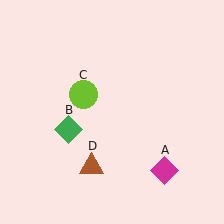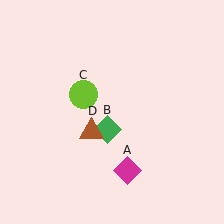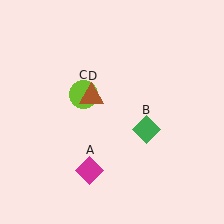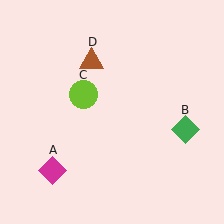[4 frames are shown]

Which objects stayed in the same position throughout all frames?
Lime circle (object C) remained stationary.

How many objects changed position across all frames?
3 objects changed position: magenta diamond (object A), green diamond (object B), brown triangle (object D).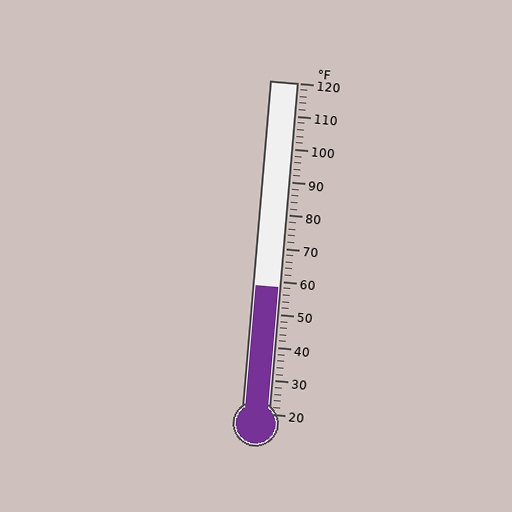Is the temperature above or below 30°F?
The temperature is above 30°F.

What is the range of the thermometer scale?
The thermometer scale ranges from 20°F to 120°F.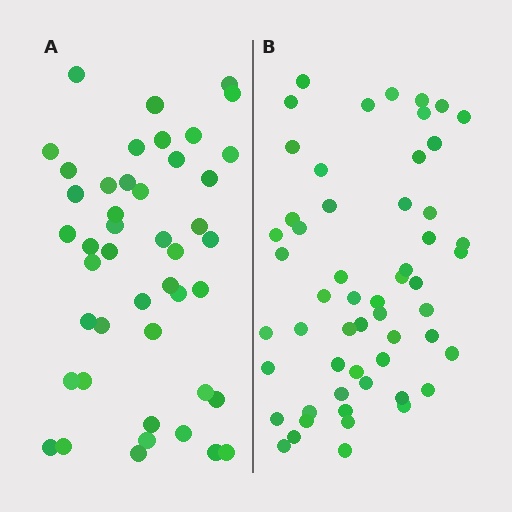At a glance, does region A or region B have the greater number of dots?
Region B (the right region) has more dots.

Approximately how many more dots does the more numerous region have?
Region B has roughly 10 or so more dots than region A.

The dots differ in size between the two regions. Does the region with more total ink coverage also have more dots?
No. Region A has more total ink coverage because its dots are larger, but region B actually contains more individual dots. Total area can be misleading — the number of items is what matters here.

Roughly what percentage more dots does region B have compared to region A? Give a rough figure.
About 20% more.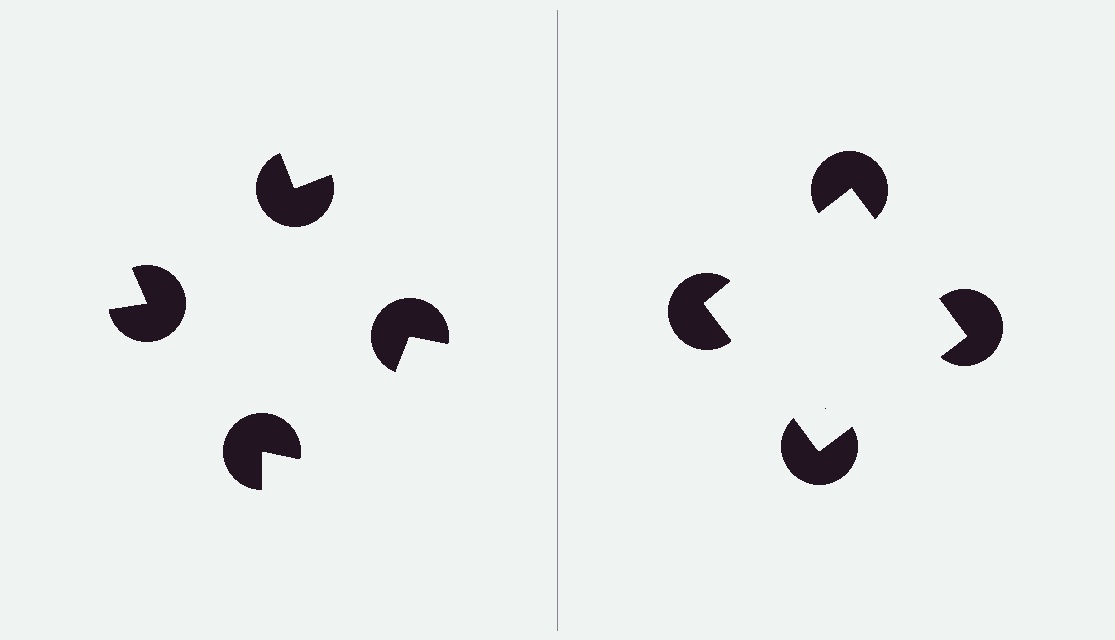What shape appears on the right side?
An illusory square.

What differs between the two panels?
The pac-man discs are positioned identically on both sides; only the wedge orientations differ. On the right they align to a square; on the left they are misaligned.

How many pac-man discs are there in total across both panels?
8 — 4 on each side.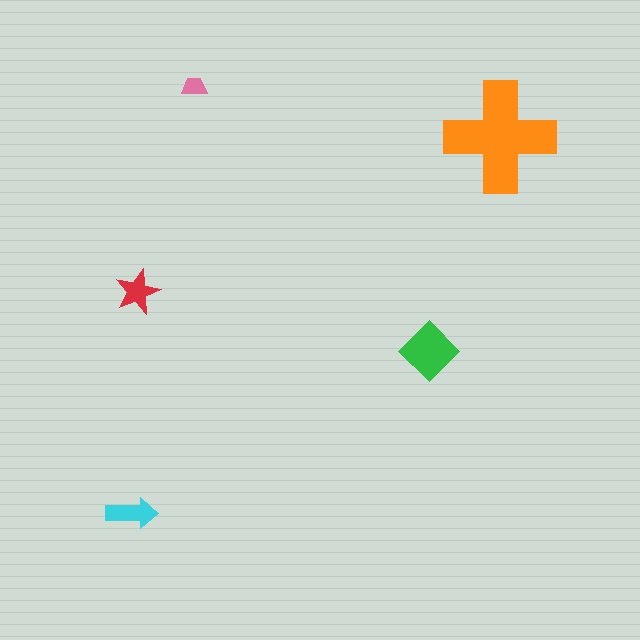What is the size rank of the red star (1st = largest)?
4th.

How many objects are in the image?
There are 5 objects in the image.